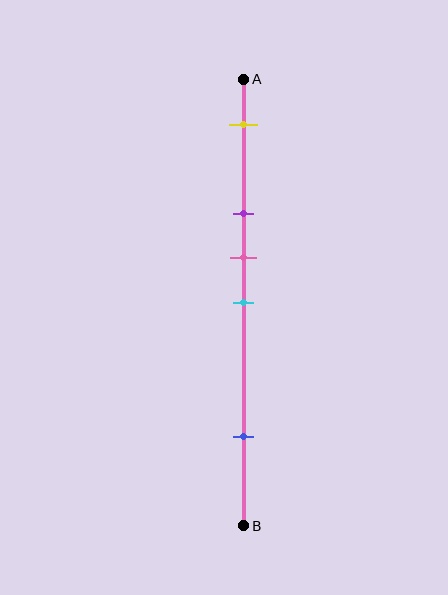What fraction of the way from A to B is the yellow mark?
The yellow mark is approximately 10% (0.1) of the way from A to B.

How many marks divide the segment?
There are 5 marks dividing the segment.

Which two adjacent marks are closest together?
The pink and cyan marks are the closest adjacent pair.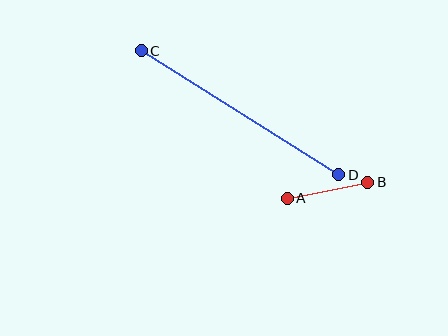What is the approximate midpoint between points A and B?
The midpoint is at approximately (328, 190) pixels.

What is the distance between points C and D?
The distance is approximately 233 pixels.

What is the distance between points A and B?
The distance is approximately 82 pixels.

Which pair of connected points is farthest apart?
Points C and D are farthest apart.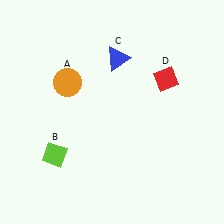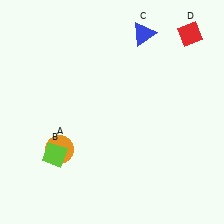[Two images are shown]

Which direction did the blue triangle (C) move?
The blue triangle (C) moved right.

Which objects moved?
The objects that moved are: the orange circle (A), the blue triangle (C), the red diamond (D).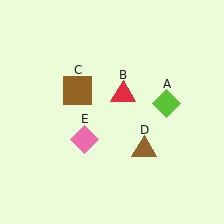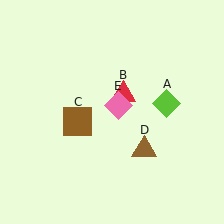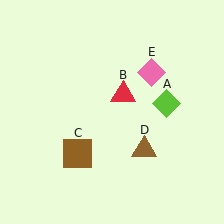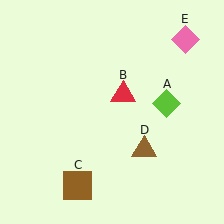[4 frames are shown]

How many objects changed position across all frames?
2 objects changed position: brown square (object C), pink diamond (object E).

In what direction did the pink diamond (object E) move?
The pink diamond (object E) moved up and to the right.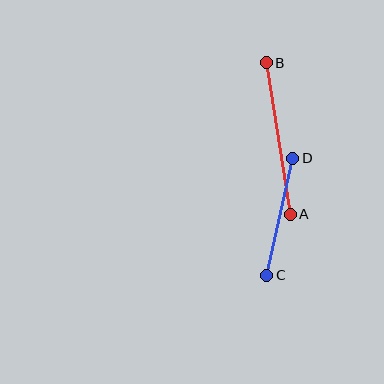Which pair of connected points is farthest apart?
Points A and B are farthest apart.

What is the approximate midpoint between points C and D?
The midpoint is at approximately (280, 217) pixels.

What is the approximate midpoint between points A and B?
The midpoint is at approximately (278, 138) pixels.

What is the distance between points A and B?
The distance is approximately 154 pixels.